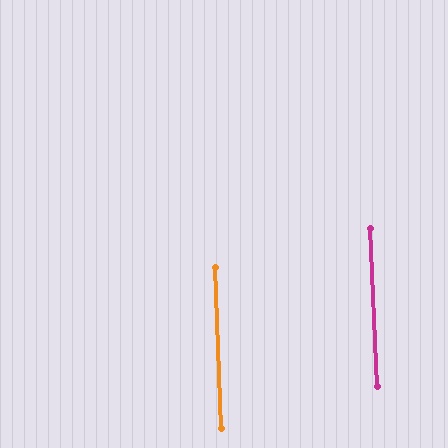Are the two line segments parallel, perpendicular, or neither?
Parallel — their directions differ by only 0.2°.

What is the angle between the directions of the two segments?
Approximately 0 degrees.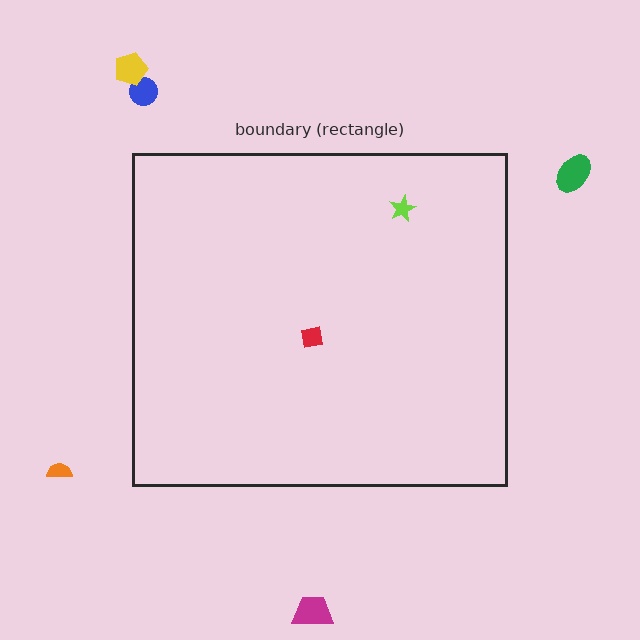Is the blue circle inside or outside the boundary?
Outside.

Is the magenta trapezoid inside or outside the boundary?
Outside.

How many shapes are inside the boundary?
2 inside, 5 outside.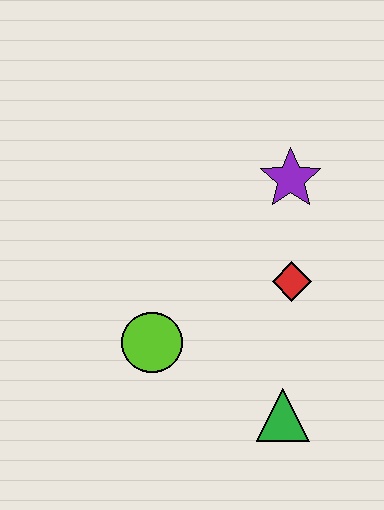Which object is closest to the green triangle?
The red diamond is closest to the green triangle.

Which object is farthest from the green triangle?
The purple star is farthest from the green triangle.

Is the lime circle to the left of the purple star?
Yes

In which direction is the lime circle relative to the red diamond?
The lime circle is to the left of the red diamond.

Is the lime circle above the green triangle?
Yes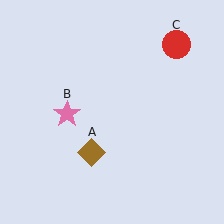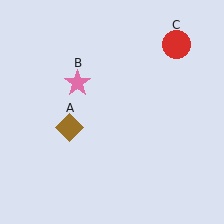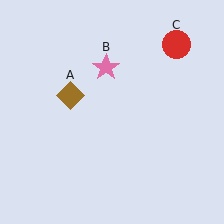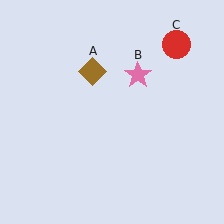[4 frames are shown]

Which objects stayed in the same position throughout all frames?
Red circle (object C) remained stationary.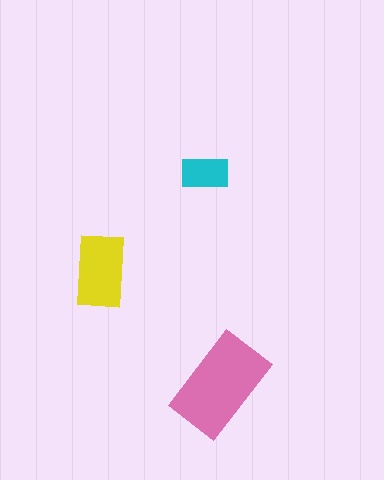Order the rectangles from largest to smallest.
the pink one, the yellow one, the cyan one.